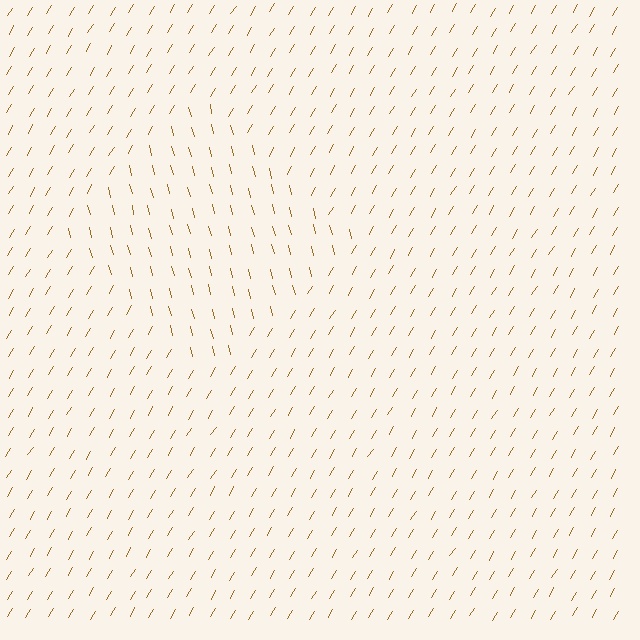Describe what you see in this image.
The image is filled with small brown line segments. A diamond region in the image has lines oriented differently from the surrounding lines, creating a visible texture boundary.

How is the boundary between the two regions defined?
The boundary is defined purely by a change in line orientation (approximately 45 degrees difference). All lines are the same color and thickness.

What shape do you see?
I see a diamond.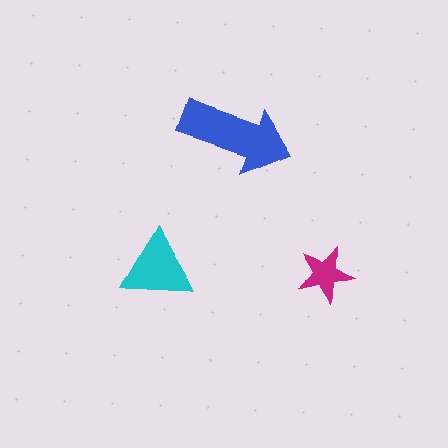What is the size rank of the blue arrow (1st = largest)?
1st.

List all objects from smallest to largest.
The magenta star, the cyan triangle, the blue arrow.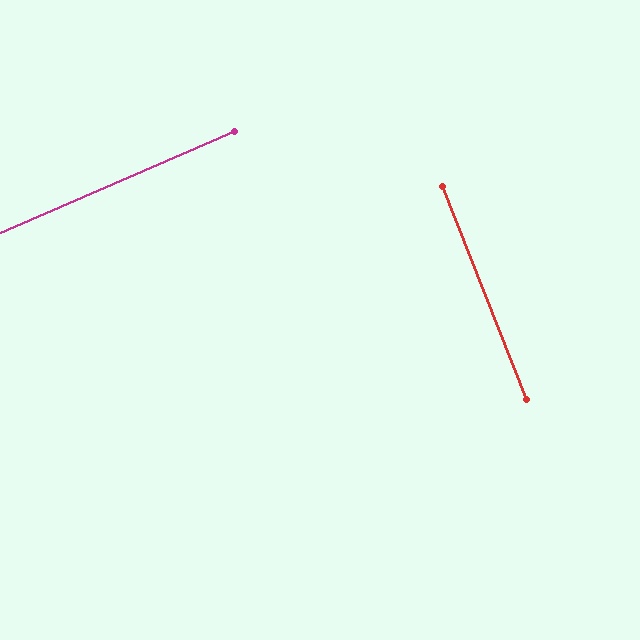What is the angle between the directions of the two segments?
Approximately 88 degrees.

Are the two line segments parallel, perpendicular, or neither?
Perpendicular — they meet at approximately 88°.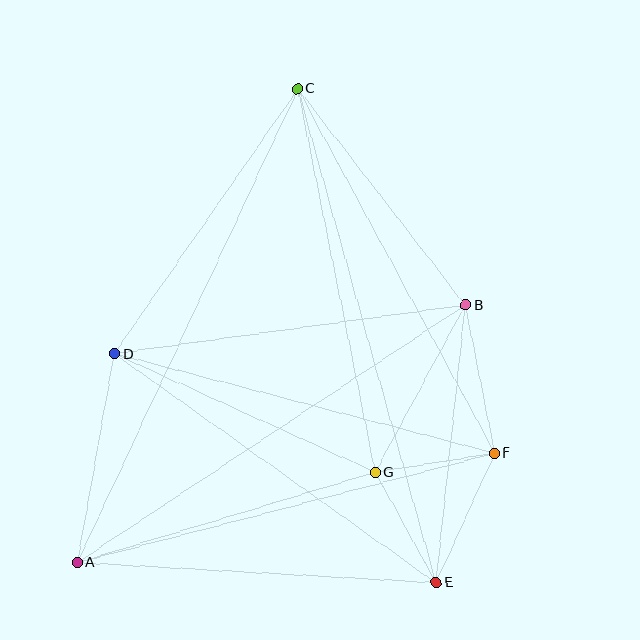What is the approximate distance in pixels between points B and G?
The distance between B and G is approximately 190 pixels.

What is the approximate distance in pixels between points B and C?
The distance between B and C is approximately 274 pixels.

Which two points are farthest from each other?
Points A and C are farthest from each other.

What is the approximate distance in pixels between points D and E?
The distance between D and E is approximately 395 pixels.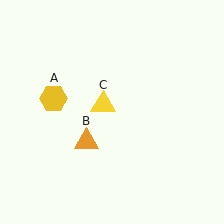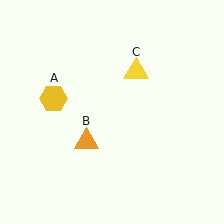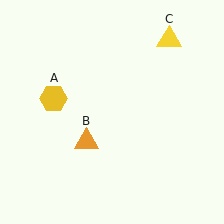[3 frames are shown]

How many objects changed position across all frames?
1 object changed position: yellow triangle (object C).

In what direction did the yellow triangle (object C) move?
The yellow triangle (object C) moved up and to the right.